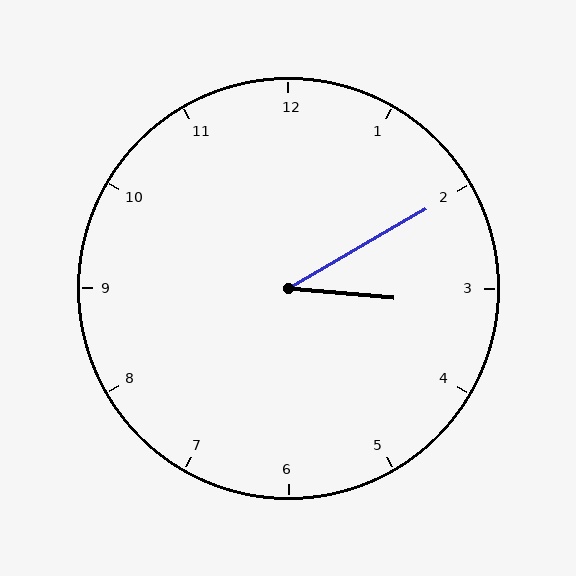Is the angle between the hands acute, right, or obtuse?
It is acute.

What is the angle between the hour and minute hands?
Approximately 35 degrees.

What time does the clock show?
3:10.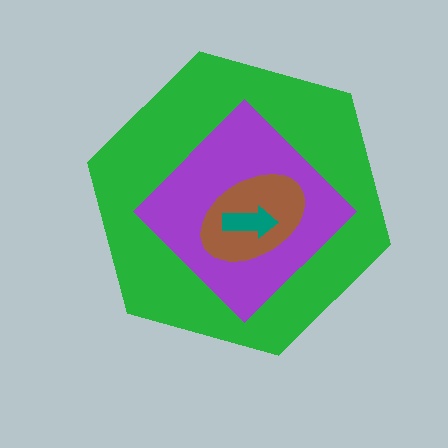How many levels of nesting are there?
4.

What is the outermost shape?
The green hexagon.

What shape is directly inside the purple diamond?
The brown ellipse.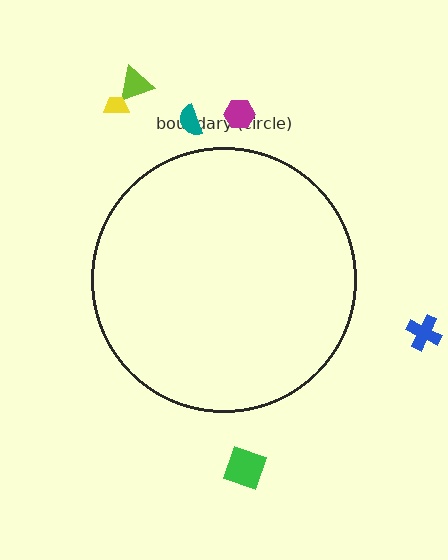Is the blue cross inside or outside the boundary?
Outside.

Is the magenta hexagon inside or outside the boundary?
Outside.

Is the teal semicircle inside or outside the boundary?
Outside.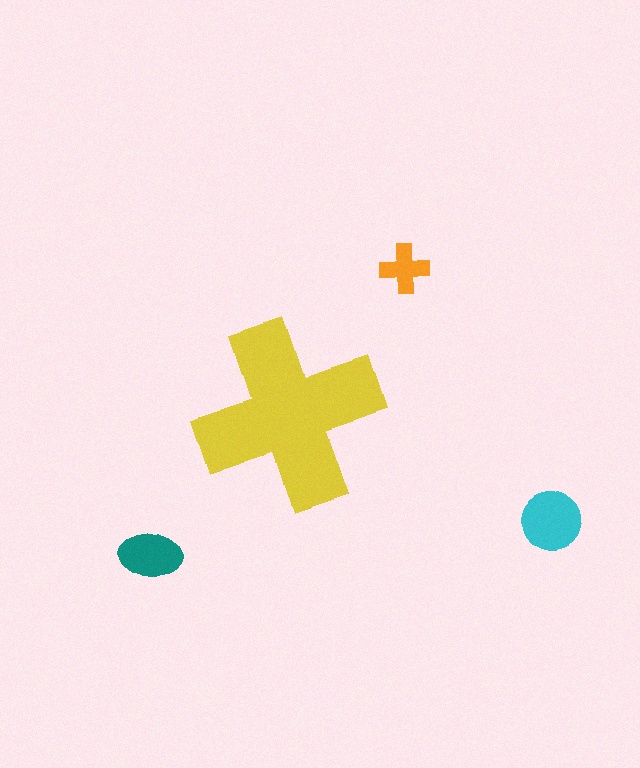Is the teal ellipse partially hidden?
No, the teal ellipse is fully visible.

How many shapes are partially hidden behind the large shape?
0 shapes are partially hidden.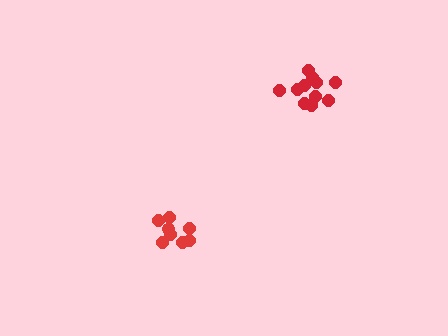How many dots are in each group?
Group 1: 8 dots, Group 2: 11 dots (19 total).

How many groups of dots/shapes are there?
There are 2 groups.